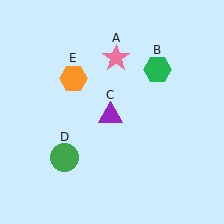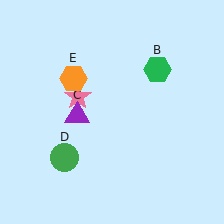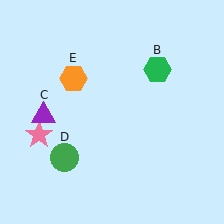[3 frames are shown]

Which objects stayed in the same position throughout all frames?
Green hexagon (object B) and green circle (object D) and orange hexagon (object E) remained stationary.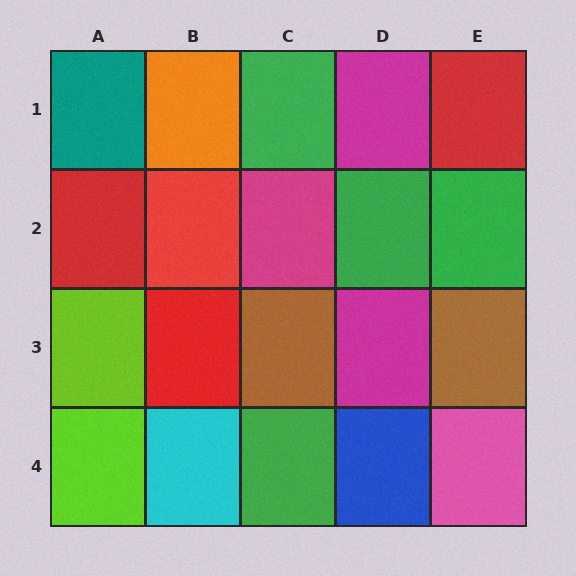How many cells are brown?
2 cells are brown.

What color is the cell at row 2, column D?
Green.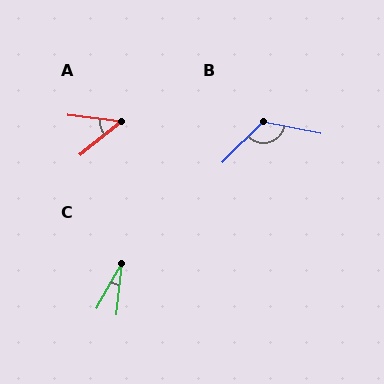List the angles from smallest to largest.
C (23°), A (45°), B (124°).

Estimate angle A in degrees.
Approximately 45 degrees.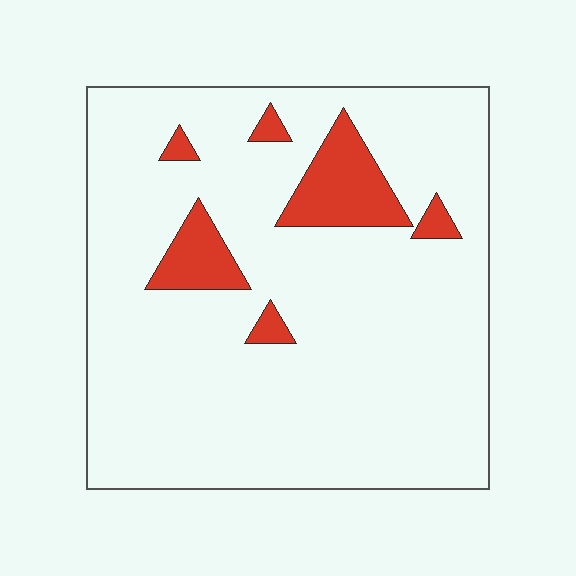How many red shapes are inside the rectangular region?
6.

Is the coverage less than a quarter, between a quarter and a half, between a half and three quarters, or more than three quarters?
Less than a quarter.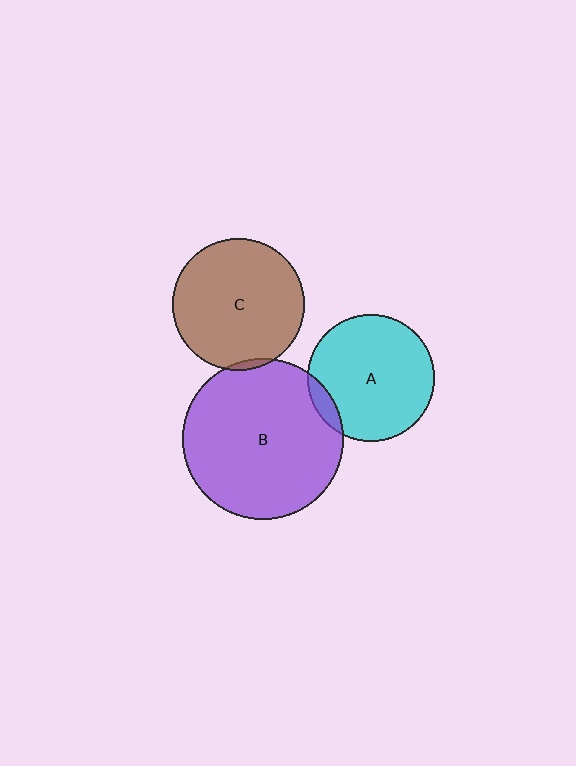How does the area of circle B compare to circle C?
Approximately 1.5 times.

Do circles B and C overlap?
Yes.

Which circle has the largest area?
Circle B (purple).